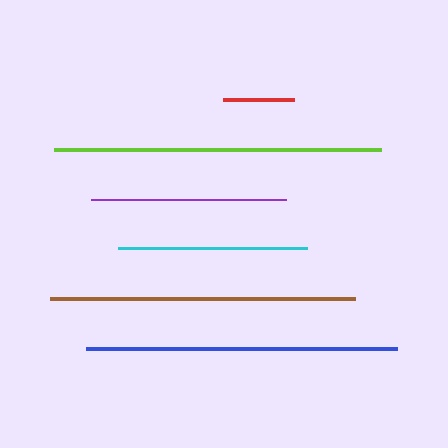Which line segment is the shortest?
The red line is the shortest at approximately 71 pixels.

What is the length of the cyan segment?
The cyan segment is approximately 189 pixels long.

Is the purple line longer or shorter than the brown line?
The brown line is longer than the purple line.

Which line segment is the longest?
The lime line is the longest at approximately 327 pixels.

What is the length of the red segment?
The red segment is approximately 71 pixels long.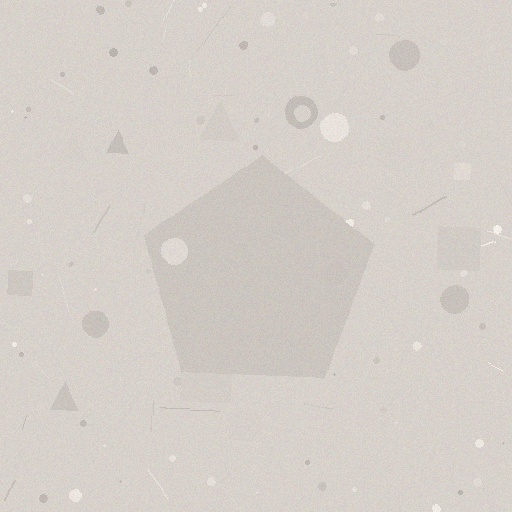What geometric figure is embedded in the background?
A pentagon is embedded in the background.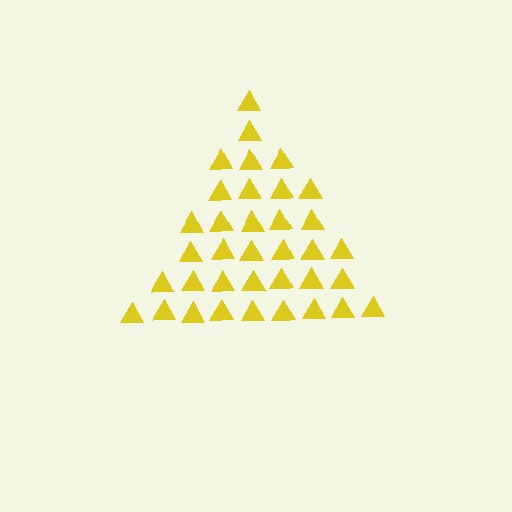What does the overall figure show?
The overall figure shows a triangle.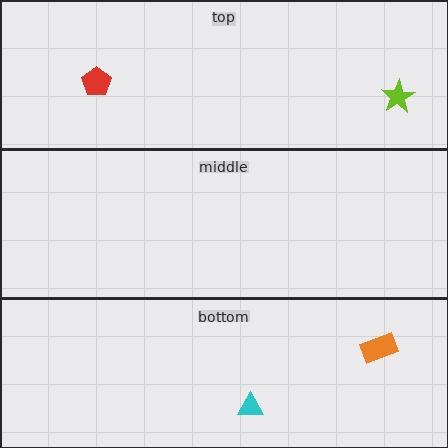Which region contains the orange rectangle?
The bottom region.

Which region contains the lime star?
The top region.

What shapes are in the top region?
The lime star, the red pentagon.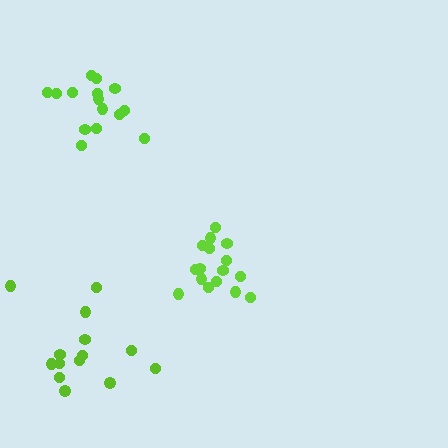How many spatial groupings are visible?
There are 3 spatial groupings.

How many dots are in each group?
Group 1: 16 dots, Group 2: 15 dots, Group 3: 14 dots (45 total).